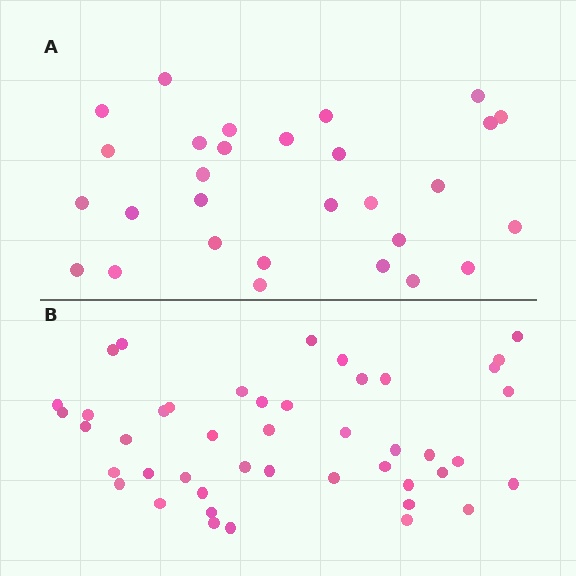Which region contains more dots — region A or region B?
Region B (the bottom region) has more dots.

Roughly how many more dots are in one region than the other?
Region B has approximately 15 more dots than region A.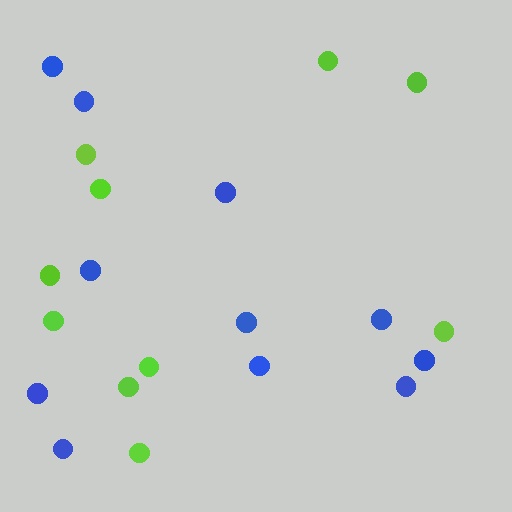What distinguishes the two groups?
There are 2 groups: one group of lime circles (10) and one group of blue circles (11).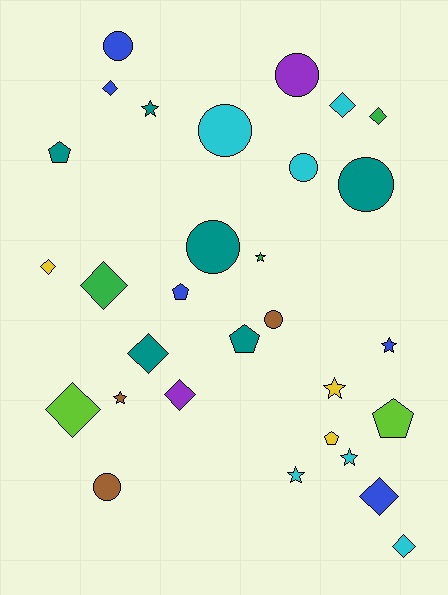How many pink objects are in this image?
There are no pink objects.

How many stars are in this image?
There are 7 stars.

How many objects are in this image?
There are 30 objects.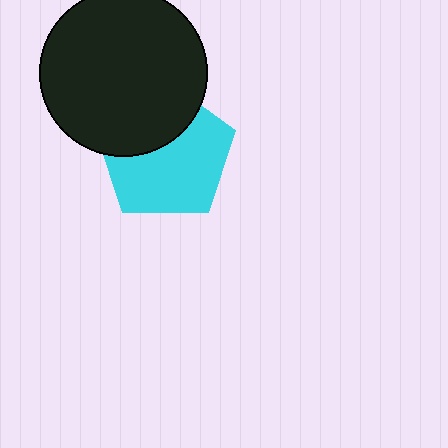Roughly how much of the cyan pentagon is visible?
About half of it is visible (roughly 64%).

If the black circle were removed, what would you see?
You would see the complete cyan pentagon.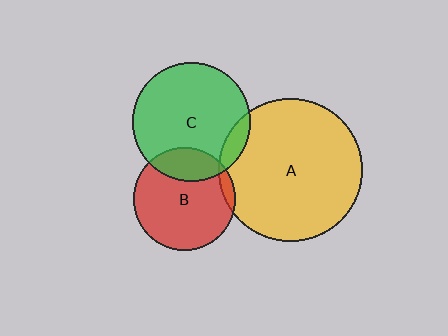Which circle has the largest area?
Circle A (yellow).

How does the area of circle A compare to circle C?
Approximately 1.5 times.